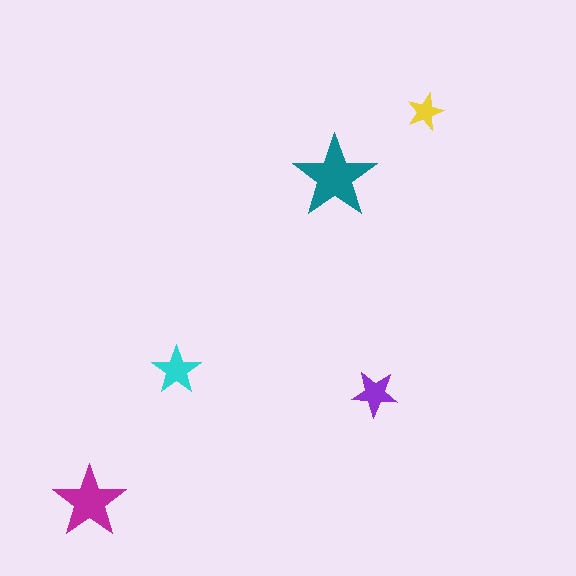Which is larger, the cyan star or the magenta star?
The magenta one.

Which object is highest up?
The yellow star is topmost.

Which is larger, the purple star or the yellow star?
The purple one.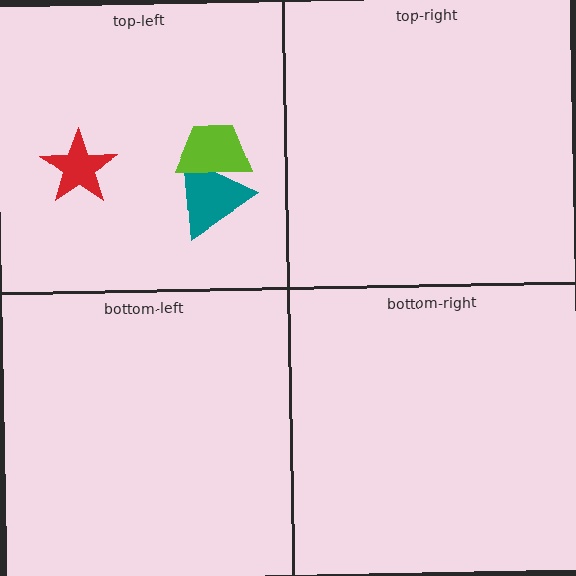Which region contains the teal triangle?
The top-left region.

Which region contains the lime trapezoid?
The top-left region.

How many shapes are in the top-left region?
3.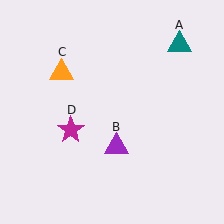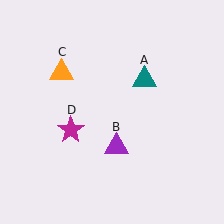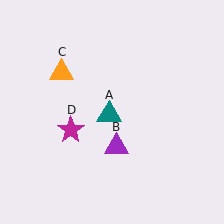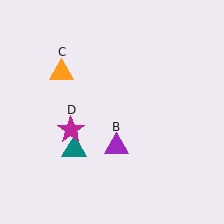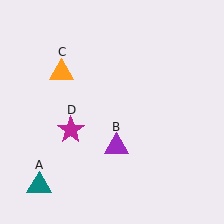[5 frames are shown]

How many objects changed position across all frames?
1 object changed position: teal triangle (object A).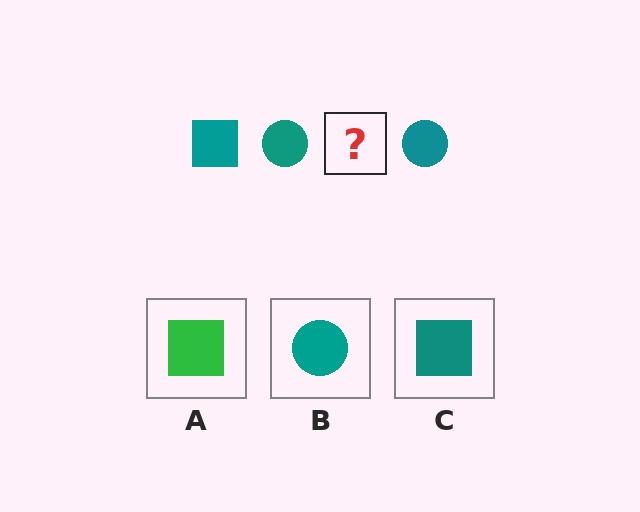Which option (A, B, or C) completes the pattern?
C.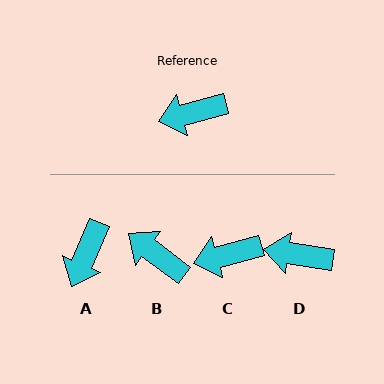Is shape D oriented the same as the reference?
No, it is off by about 23 degrees.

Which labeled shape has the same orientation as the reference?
C.